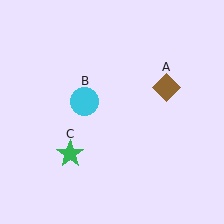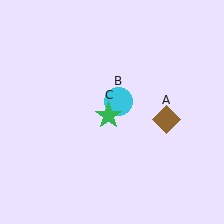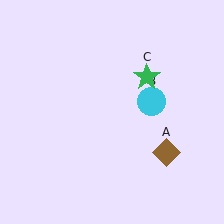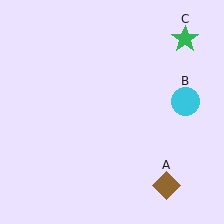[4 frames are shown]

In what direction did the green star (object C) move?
The green star (object C) moved up and to the right.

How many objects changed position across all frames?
3 objects changed position: brown diamond (object A), cyan circle (object B), green star (object C).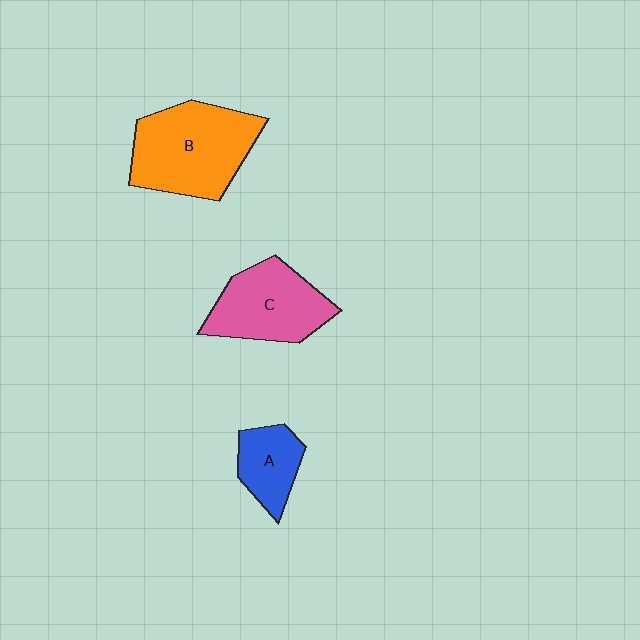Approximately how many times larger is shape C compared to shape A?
Approximately 1.7 times.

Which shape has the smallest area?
Shape A (blue).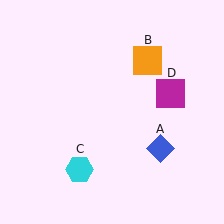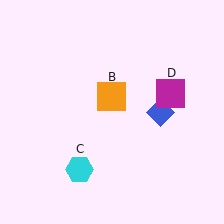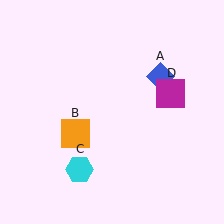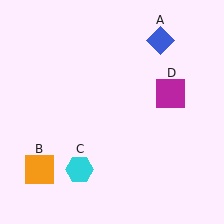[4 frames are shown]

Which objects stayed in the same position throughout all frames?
Cyan hexagon (object C) and magenta square (object D) remained stationary.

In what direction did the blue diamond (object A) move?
The blue diamond (object A) moved up.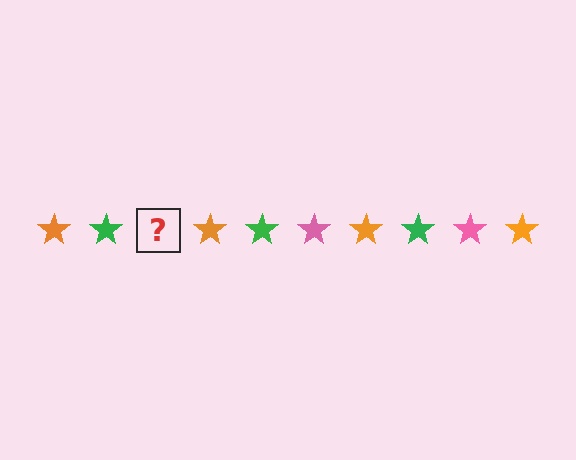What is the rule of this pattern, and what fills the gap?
The rule is that the pattern cycles through orange, green, pink stars. The gap should be filled with a pink star.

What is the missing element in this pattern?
The missing element is a pink star.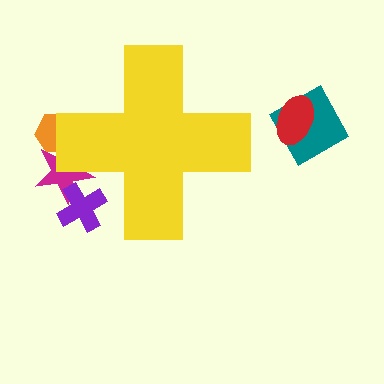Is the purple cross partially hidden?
Yes, the purple cross is partially hidden behind the yellow cross.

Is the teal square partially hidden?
No, the teal square is fully visible.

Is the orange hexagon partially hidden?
Yes, the orange hexagon is partially hidden behind the yellow cross.